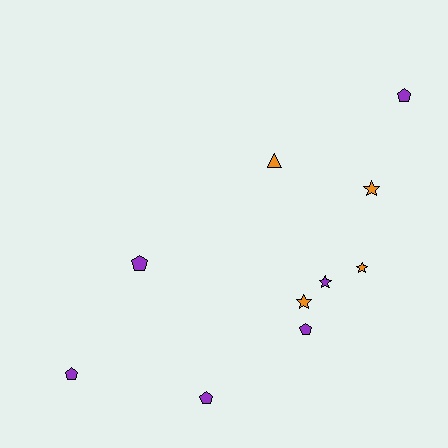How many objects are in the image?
There are 10 objects.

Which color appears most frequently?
Purple, with 6 objects.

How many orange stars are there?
There are 3 orange stars.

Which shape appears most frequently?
Pentagon, with 5 objects.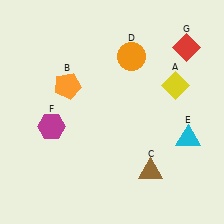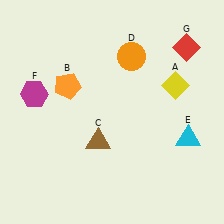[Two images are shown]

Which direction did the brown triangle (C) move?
The brown triangle (C) moved left.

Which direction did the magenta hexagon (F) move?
The magenta hexagon (F) moved up.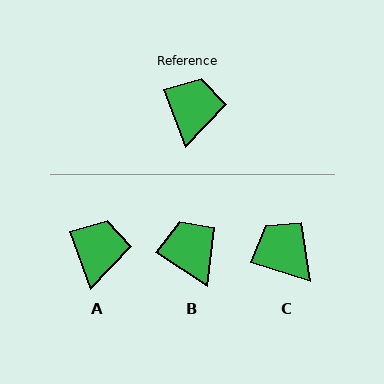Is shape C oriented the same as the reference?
No, it is off by about 52 degrees.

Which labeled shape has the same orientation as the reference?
A.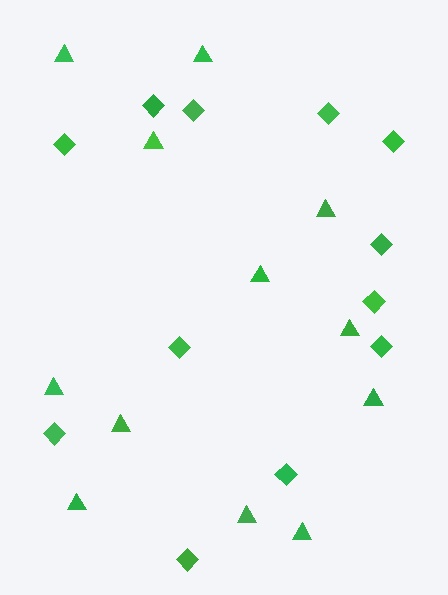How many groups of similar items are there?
There are 2 groups: one group of triangles (12) and one group of diamonds (12).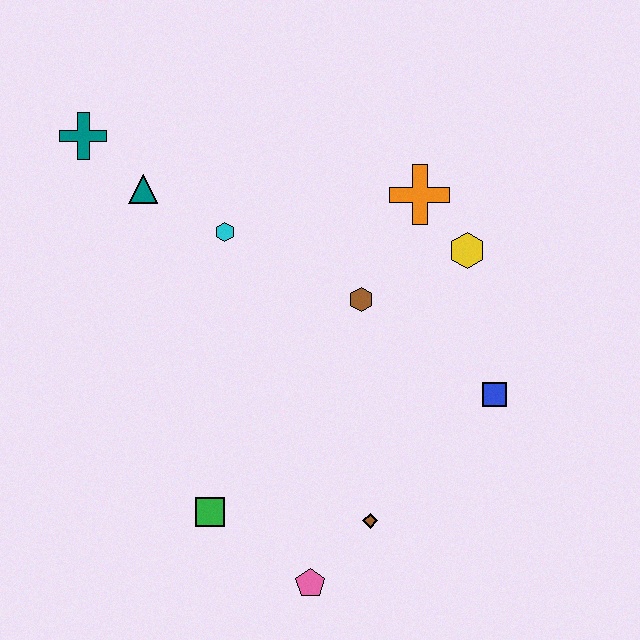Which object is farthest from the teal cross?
The pink pentagon is farthest from the teal cross.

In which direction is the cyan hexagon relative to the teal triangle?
The cyan hexagon is to the right of the teal triangle.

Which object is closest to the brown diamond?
The pink pentagon is closest to the brown diamond.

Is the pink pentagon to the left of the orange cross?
Yes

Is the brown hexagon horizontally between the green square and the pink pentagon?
No